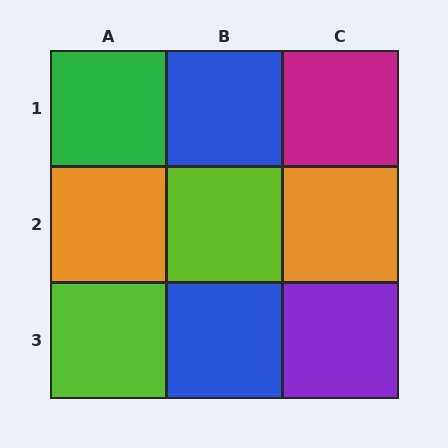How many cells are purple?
1 cell is purple.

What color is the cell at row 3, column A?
Lime.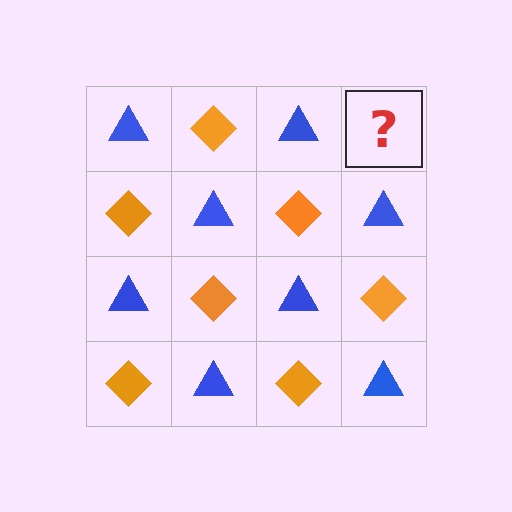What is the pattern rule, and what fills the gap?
The rule is that it alternates blue triangle and orange diamond in a checkerboard pattern. The gap should be filled with an orange diamond.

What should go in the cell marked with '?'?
The missing cell should contain an orange diamond.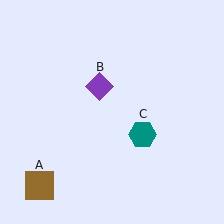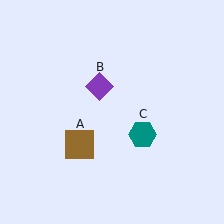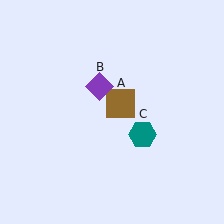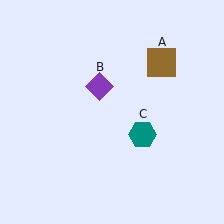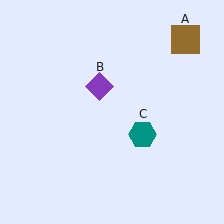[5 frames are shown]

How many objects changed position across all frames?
1 object changed position: brown square (object A).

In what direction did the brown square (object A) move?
The brown square (object A) moved up and to the right.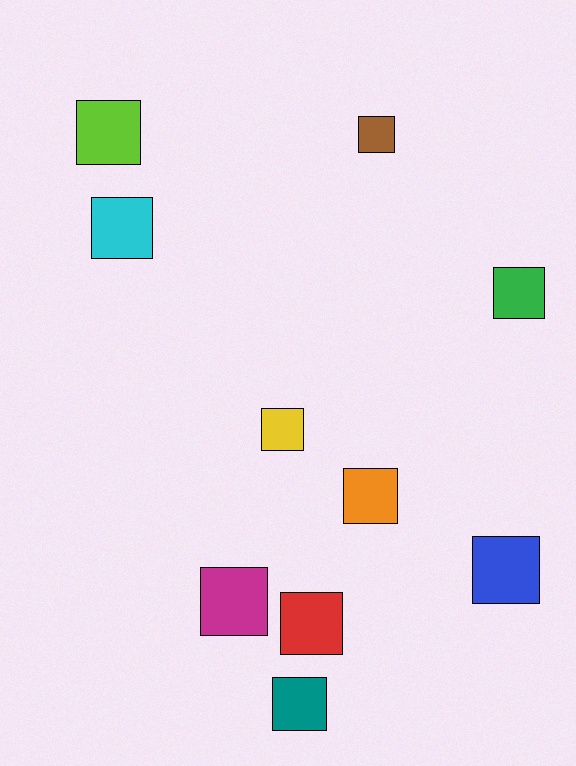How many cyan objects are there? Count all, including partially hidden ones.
There is 1 cyan object.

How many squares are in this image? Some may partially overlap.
There are 10 squares.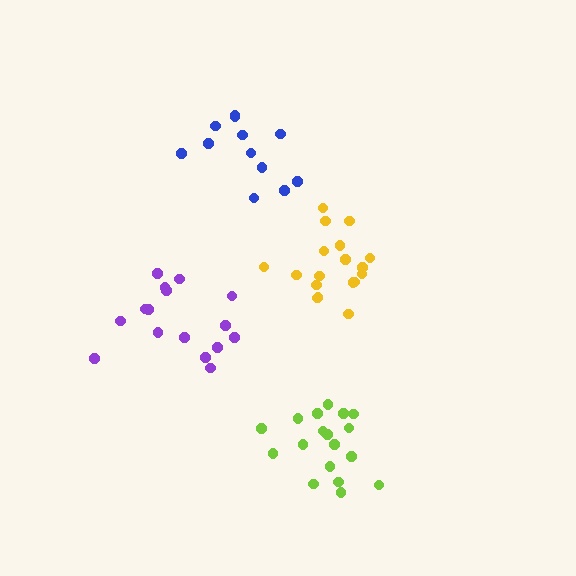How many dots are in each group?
Group 1: 12 dots, Group 2: 18 dots, Group 3: 16 dots, Group 4: 18 dots (64 total).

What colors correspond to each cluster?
The clusters are colored: blue, yellow, purple, lime.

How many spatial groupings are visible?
There are 4 spatial groupings.